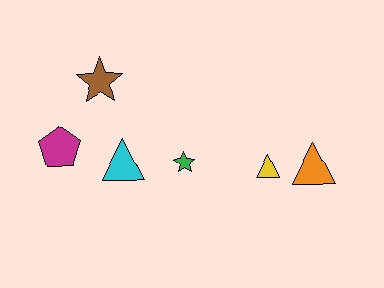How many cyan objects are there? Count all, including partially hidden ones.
There is 1 cyan object.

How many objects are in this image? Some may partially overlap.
There are 6 objects.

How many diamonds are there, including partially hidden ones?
There are no diamonds.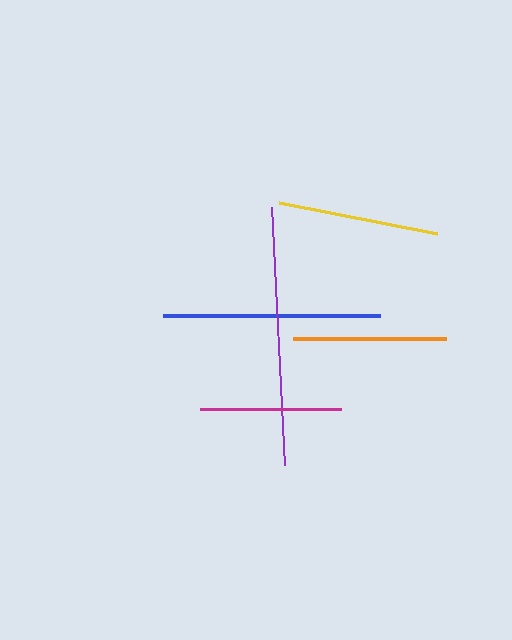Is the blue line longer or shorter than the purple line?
The purple line is longer than the blue line.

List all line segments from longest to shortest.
From longest to shortest: purple, blue, yellow, orange, magenta.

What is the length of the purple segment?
The purple segment is approximately 258 pixels long.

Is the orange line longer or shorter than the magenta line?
The orange line is longer than the magenta line.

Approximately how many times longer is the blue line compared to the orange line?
The blue line is approximately 1.4 times the length of the orange line.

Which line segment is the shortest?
The magenta line is the shortest at approximately 140 pixels.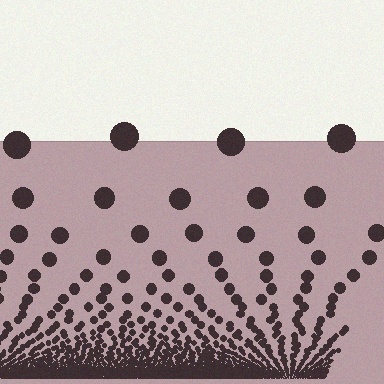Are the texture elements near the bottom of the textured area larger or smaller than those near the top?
Smaller. The gradient is inverted — elements near the bottom are smaller and denser.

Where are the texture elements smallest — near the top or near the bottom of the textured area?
Near the bottom.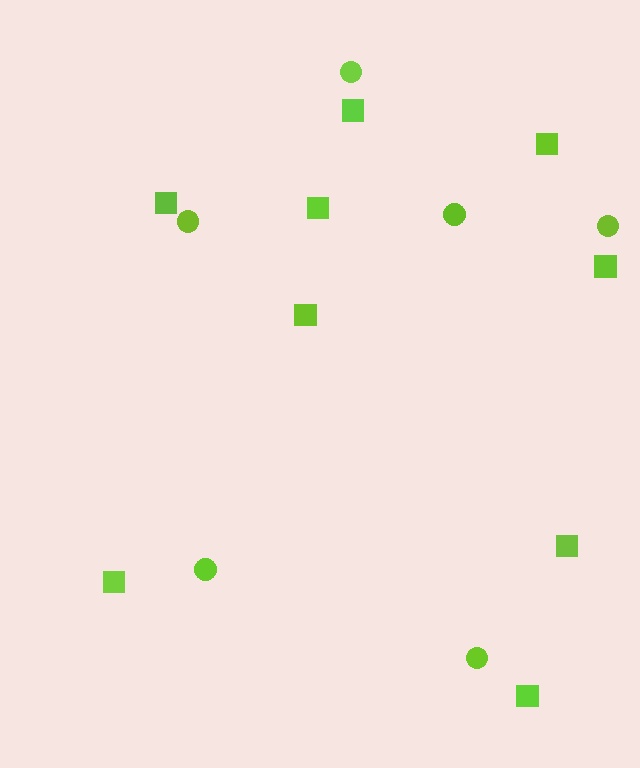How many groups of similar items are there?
There are 2 groups: one group of squares (9) and one group of circles (6).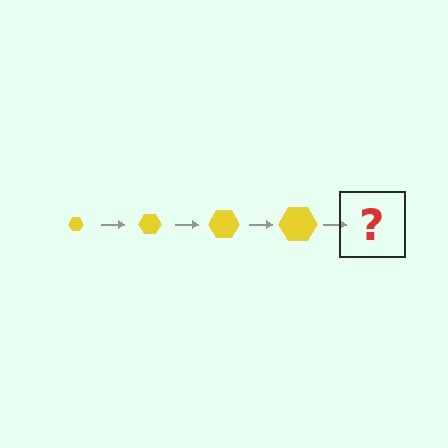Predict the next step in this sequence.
The next step is a yellow hexagon, larger than the previous one.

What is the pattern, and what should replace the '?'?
The pattern is that the hexagon gets progressively larger each step. The '?' should be a yellow hexagon, larger than the previous one.